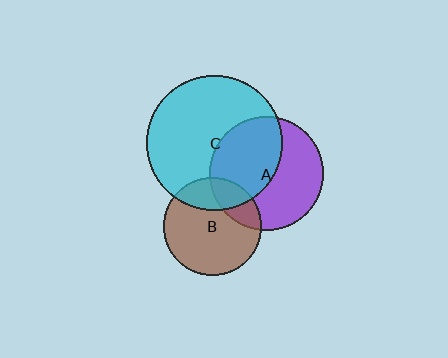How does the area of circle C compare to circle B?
Approximately 1.9 times.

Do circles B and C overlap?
Yes.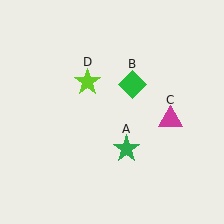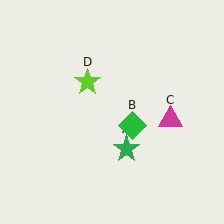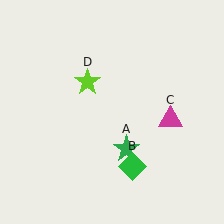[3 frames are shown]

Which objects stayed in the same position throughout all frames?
Green star (object A) and magenta triangle (object C) and lime star (object D) remained stationary.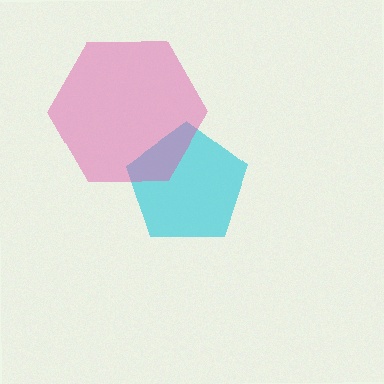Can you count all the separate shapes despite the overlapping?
Yes, there are 2 separate shapes.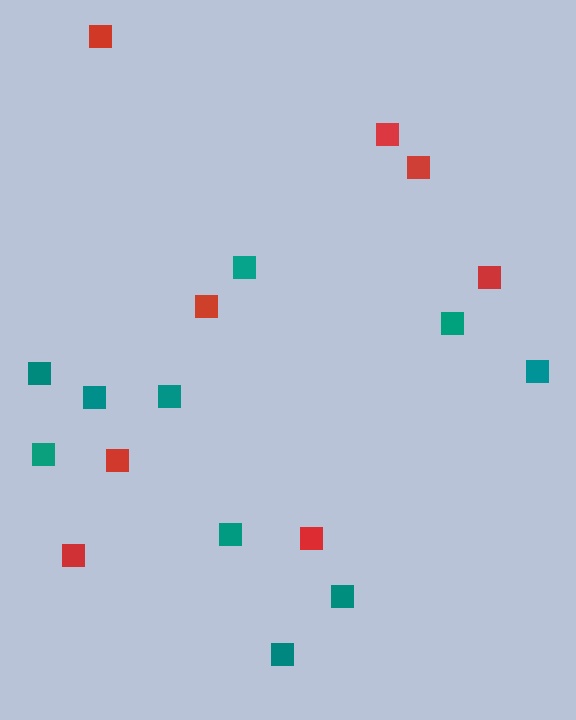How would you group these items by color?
There are 2 groups: one group of red squares (8) and one group of teal squares (10).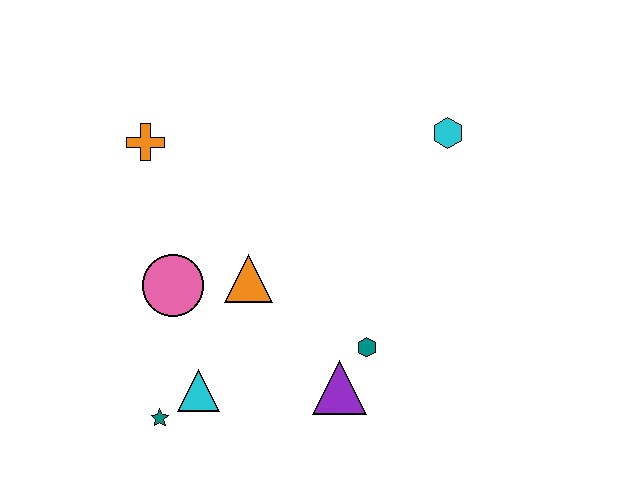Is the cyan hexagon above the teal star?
Yes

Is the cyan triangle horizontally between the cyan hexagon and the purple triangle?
No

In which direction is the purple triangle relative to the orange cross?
The purple triangle is below the orange cross.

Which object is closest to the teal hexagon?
The purple triangle is closest to the teal hexagon.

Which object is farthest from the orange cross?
The purple triangle is farthest from the orange cross.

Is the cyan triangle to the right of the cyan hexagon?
No